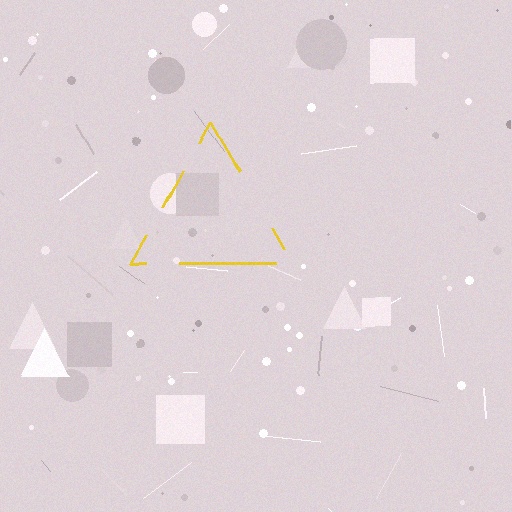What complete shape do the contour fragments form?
The contour fragments form a triangle.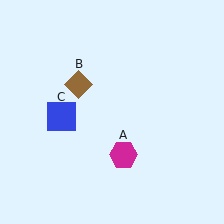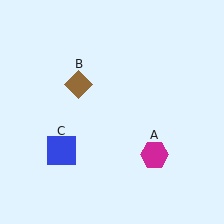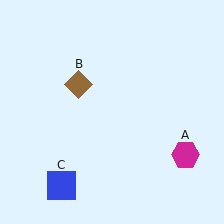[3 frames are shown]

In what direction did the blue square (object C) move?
The blue square (object C) moved down.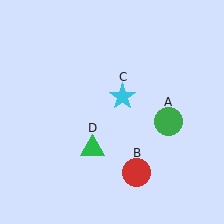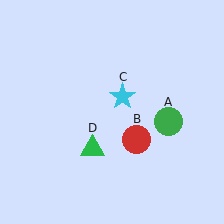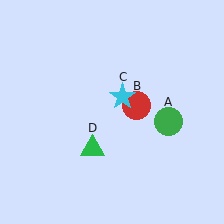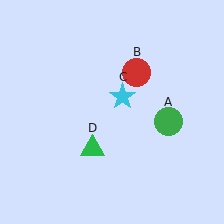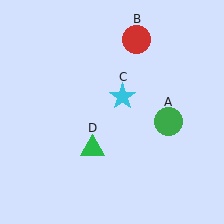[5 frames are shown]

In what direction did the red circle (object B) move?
The red circle (object B) moved up.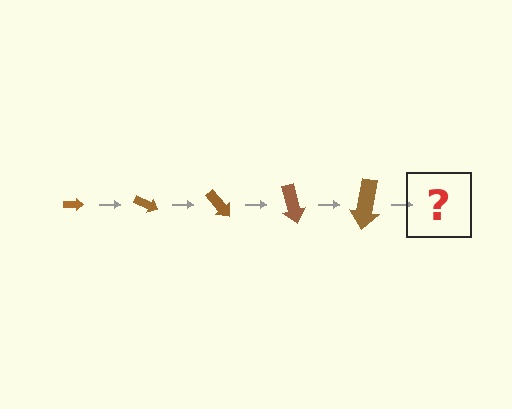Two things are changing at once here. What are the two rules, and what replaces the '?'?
The two rules are that the arrow grows larger each step and it rotates 25 degrees each step. The '?' should be an arrow, larger than the previous one and rotated 125 degrees from the start.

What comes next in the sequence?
The next element should be an arrow, larger than the previous one and rotated 125 degrees from the start.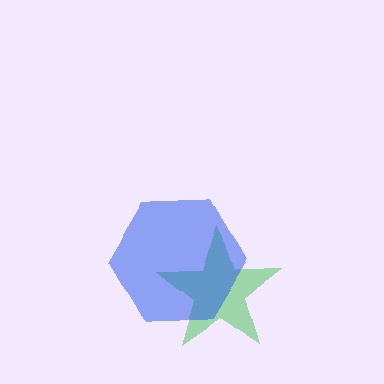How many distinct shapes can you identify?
There are 2 distinct shapes: a green star, a blue hexagon.